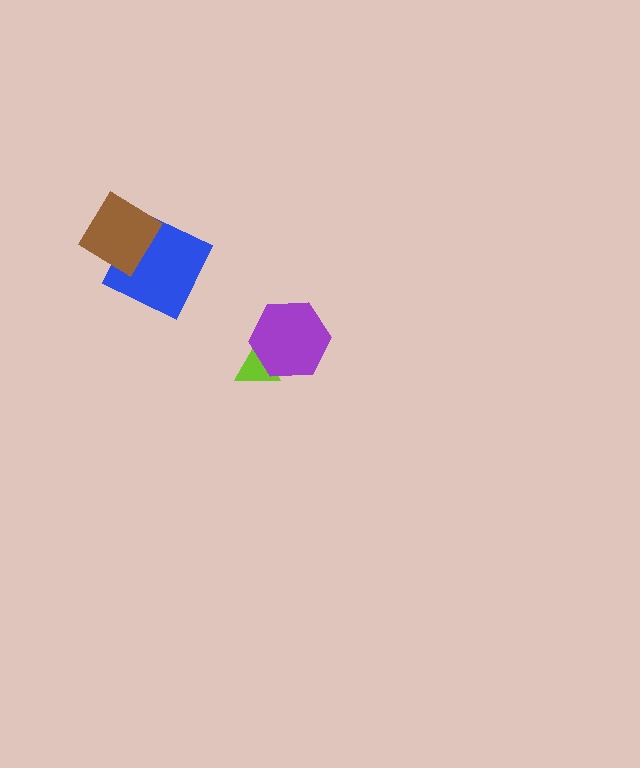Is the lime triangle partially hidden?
Yes, it is partially covered by another shape.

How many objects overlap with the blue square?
1 object overlaps with the blue square.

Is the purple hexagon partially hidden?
No, no other shape covers it.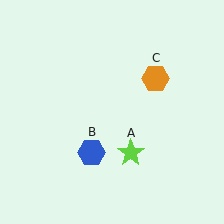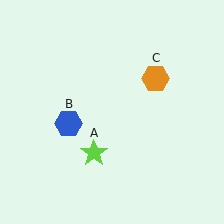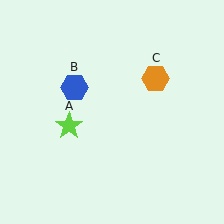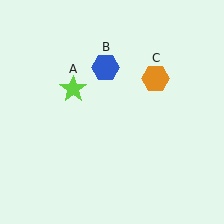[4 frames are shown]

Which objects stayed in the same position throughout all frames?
Orange hexagon (object C) remained stationary.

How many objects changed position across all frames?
2 objects changed position: lime star (object A), blue hexagon (object B).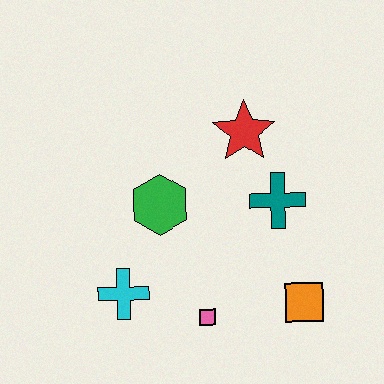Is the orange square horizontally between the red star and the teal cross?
No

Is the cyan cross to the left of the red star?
Yes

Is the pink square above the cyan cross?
No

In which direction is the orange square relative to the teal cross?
The orange square is below the teal cross.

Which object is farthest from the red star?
The cyan cross is farthest from the red star.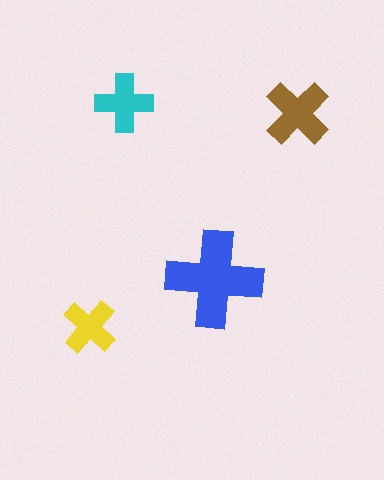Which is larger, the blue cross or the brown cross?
The blue one.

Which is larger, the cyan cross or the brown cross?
The brown one.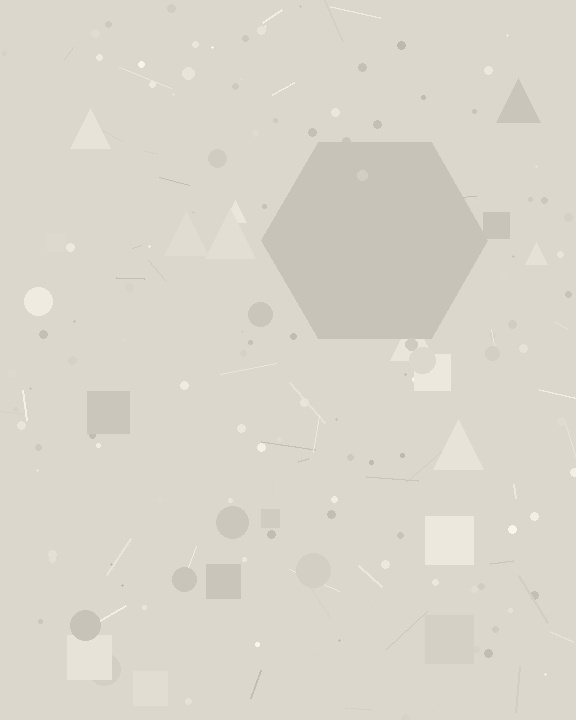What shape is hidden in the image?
A hexagon is hidden in the image.